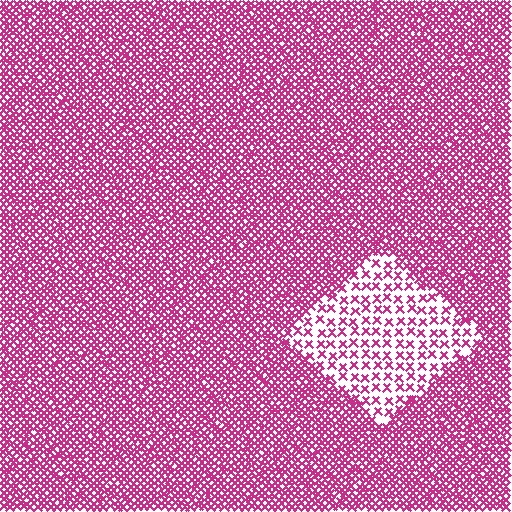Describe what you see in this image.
The image contains small magenta elements arranged at two different densities. A diamond-shaped region is visible where the elements are less densely packed than the surrounding area.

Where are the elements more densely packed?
The elements are more densely packed outside the diamond boundary.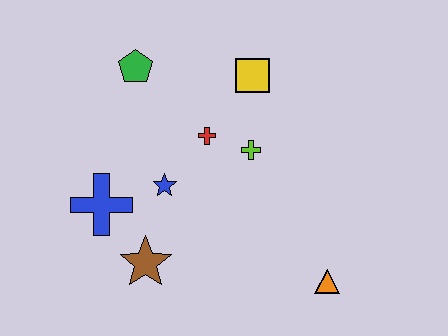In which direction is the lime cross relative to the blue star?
The lime cross is to the right of the blue star.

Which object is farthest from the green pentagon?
The orange triangle is farthest from the green pentagon.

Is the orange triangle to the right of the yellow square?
Yes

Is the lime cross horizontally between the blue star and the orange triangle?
Yes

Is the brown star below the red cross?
Yes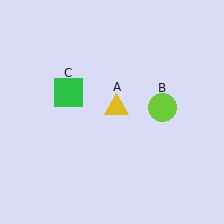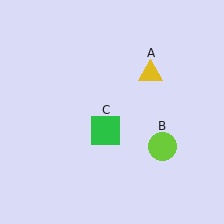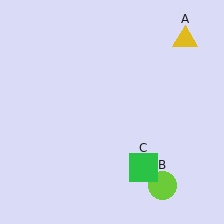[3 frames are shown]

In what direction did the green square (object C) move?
The green square (object C) moved down and to the right.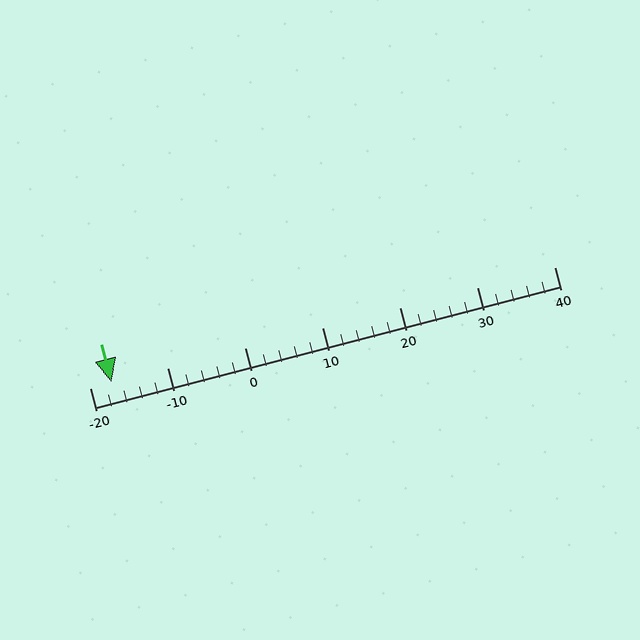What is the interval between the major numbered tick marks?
The major tick marks are spaced 10 units apart.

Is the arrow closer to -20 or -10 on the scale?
The arrow is closer to -20.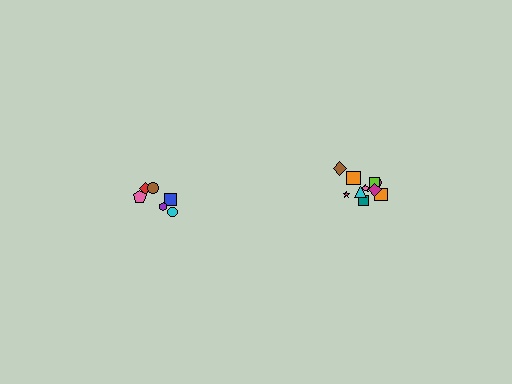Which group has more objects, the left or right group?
The right group.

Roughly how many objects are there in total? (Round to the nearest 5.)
Roughly 15 objects in total.